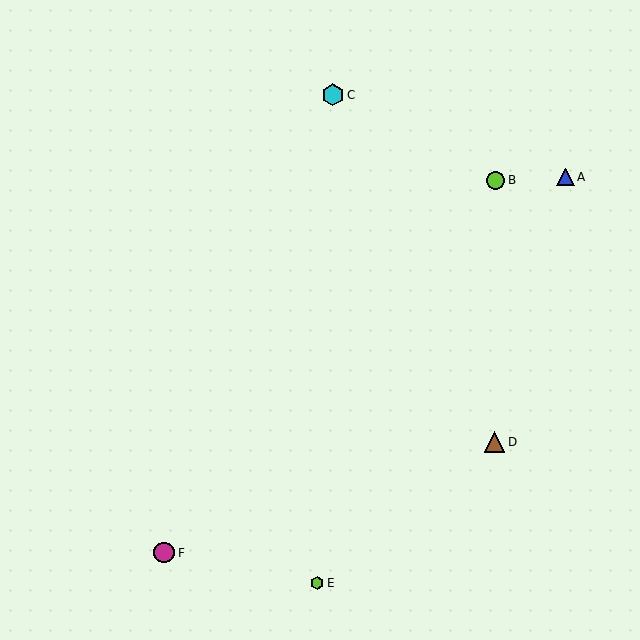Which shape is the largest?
The cyan hexagon (labeled C) is the largest.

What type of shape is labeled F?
Shape F is a magenta circle.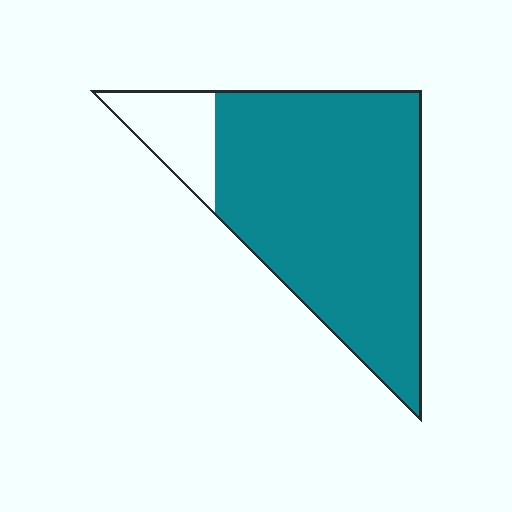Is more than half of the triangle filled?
Yes.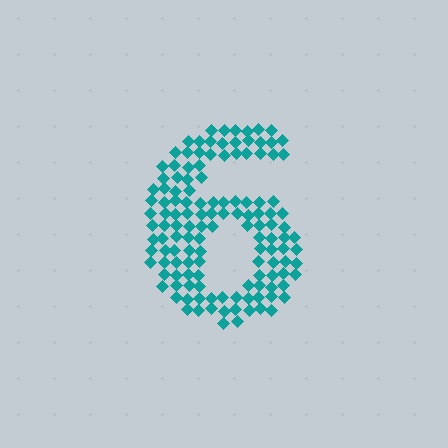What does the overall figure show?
The overall figure shows the digit 6.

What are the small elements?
The small elements are diamonds.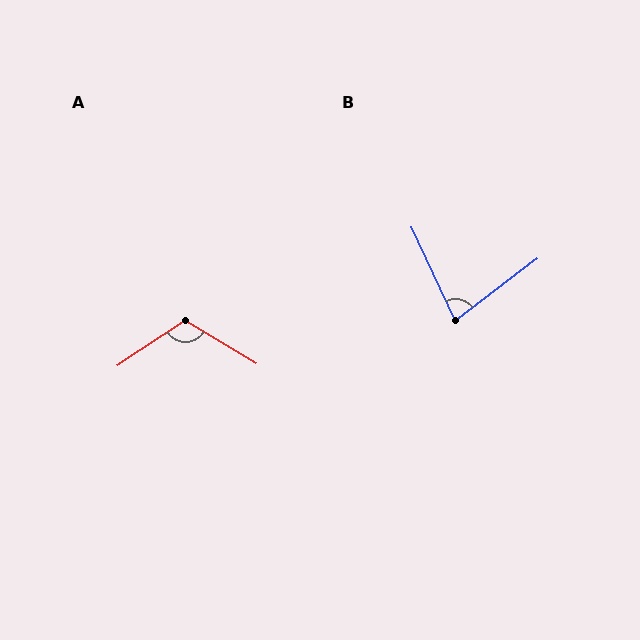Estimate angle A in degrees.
Approximately 116 degrees.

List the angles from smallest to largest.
B (78°), A (116°).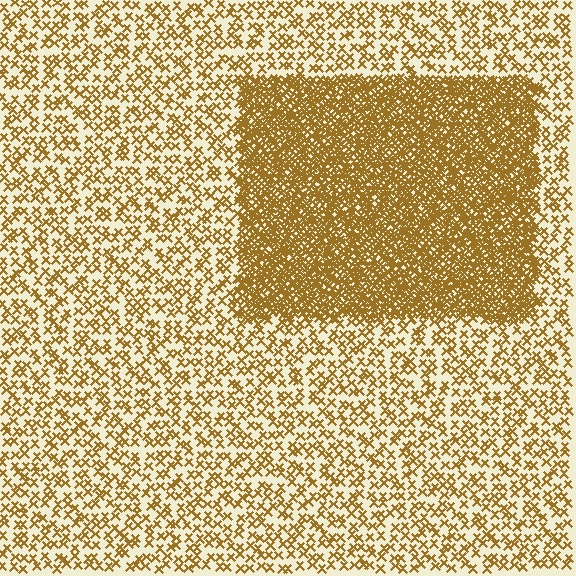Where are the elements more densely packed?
The elements are more densely packed inside the rectangle boundary.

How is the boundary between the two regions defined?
The boundary is defined by a change in element density (approximately 3.0x ratio). All elements are the same color, size, and shape.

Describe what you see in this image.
The image contains small brown elements arranged at two different densities. A rectangle-shaped region is visible where the elements are more densely packed than the surrounding area.